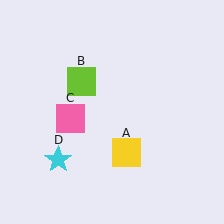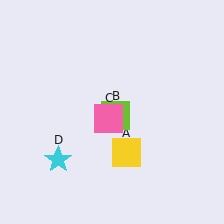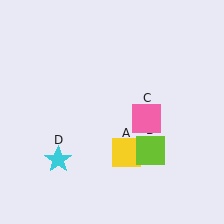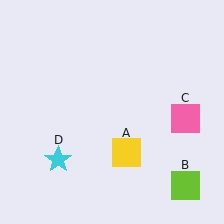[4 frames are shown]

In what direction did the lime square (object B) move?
The lime square (object B) moved down and to the right.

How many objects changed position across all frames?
2 objects changed position: lime square (object B), pink square (object C).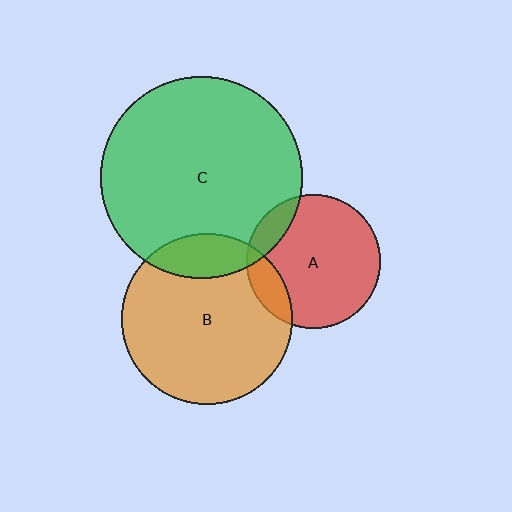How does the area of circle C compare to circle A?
Approximately 2.3 times.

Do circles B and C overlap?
Yes.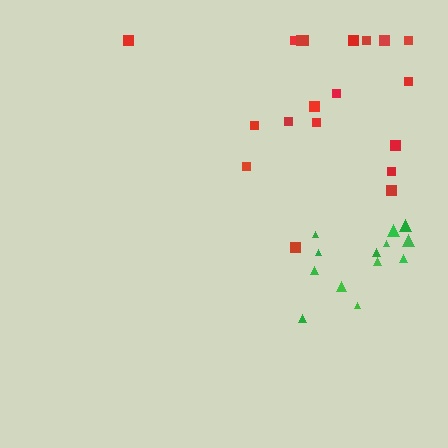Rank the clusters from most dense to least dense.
green, red.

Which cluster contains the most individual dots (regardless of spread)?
Red (19).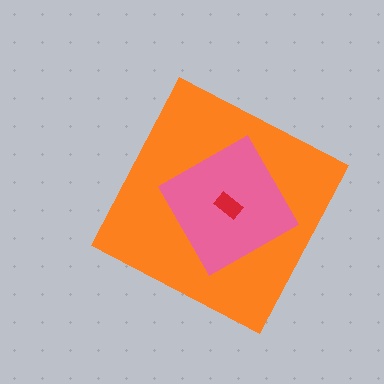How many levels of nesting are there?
3.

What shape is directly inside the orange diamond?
The pink square.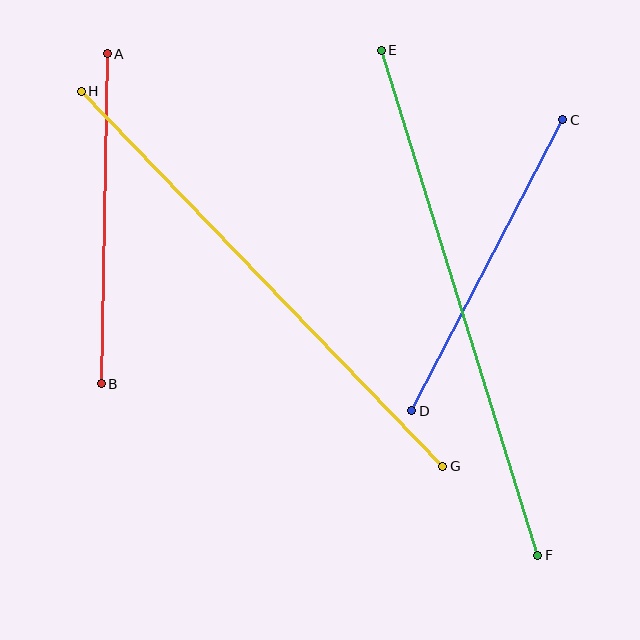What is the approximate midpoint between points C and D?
The midpoint is at approximately (487, 265) pixels.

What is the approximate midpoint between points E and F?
The midpoint is at approximately (460, 303) pixels.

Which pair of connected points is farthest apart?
Points E and F are farthest apart.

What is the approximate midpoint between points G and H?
The midpoint is at approximately (262, 279) pixels.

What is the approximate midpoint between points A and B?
The midpoint is at approximately (104, 219) pixels.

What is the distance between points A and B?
The distance is approximately 330 pixels.